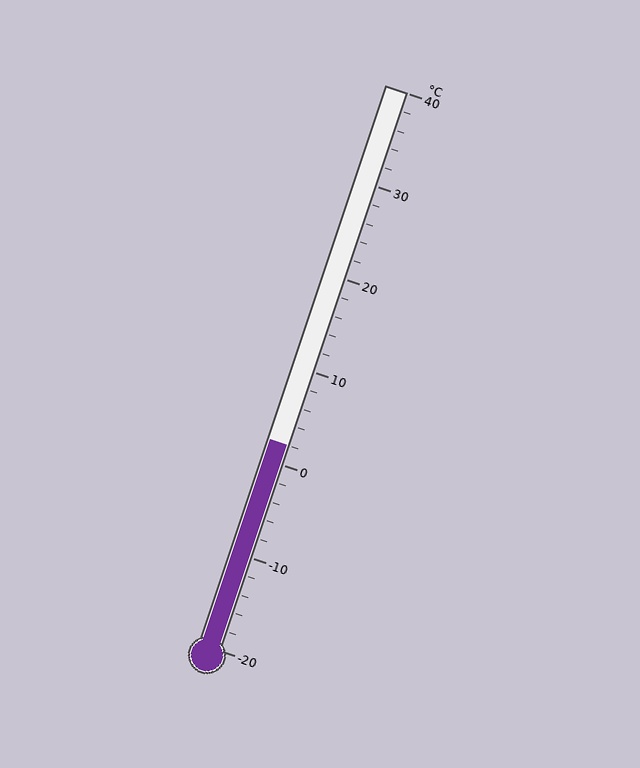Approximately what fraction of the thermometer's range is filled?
The thermometer is filled to approximately 35% of its range.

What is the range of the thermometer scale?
The thermometer scale ranges from -20°C to 40°C.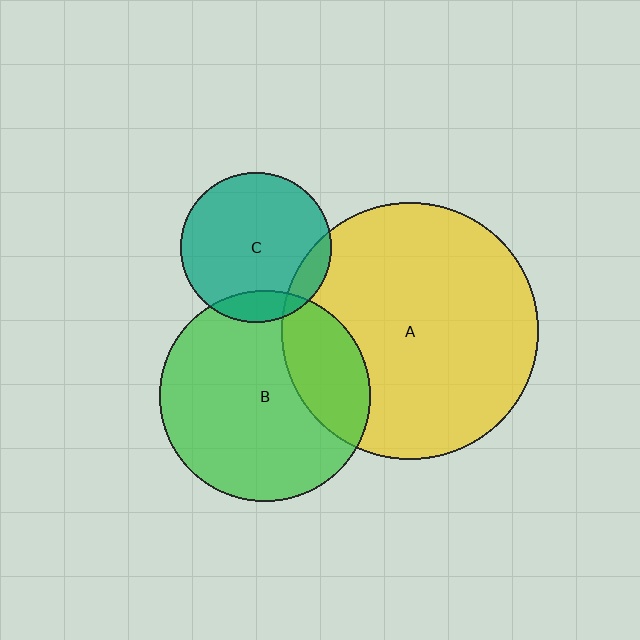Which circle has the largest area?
Circle A (yellow).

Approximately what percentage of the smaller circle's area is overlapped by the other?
Approximately 10%.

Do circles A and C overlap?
Yes.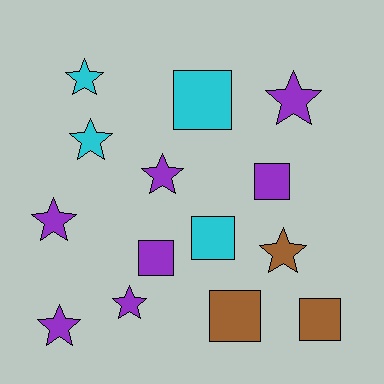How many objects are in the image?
There are 14 objects.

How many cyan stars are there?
There are 2 cyan stars.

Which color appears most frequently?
Purple, with 7 objects.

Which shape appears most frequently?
Star, with 8 objects.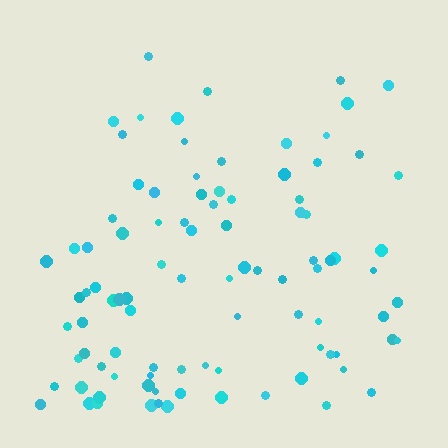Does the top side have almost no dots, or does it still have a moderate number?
Still a moderate number, just noticeably fewer than the bottom.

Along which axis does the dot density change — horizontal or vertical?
Vertical.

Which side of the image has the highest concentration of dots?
The bottom.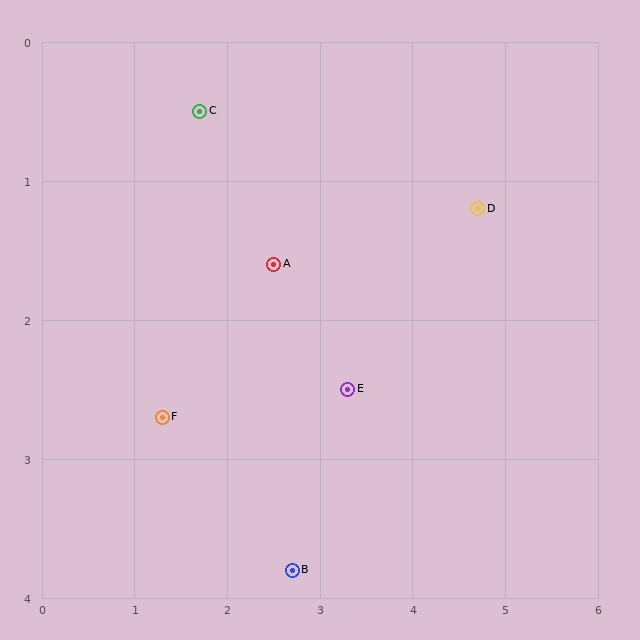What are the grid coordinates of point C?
Point C is at approximately (1.7, 0.5).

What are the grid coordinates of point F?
Point F is at approximately (1.3, 2.7).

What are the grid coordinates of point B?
Point B is at approximately (2.7, 3.8).